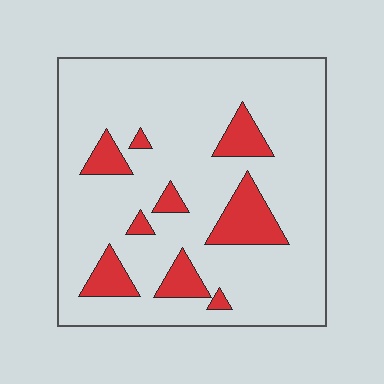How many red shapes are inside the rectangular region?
9.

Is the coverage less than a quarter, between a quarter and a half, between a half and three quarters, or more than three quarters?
Less than a quarter.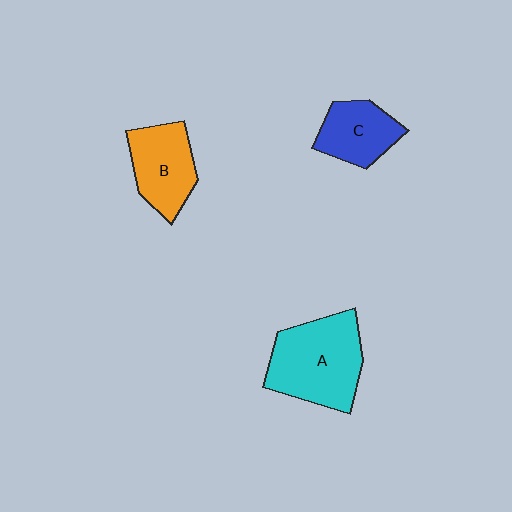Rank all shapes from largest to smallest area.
From largest to smallest: A (cyan), B (orange), C (blue).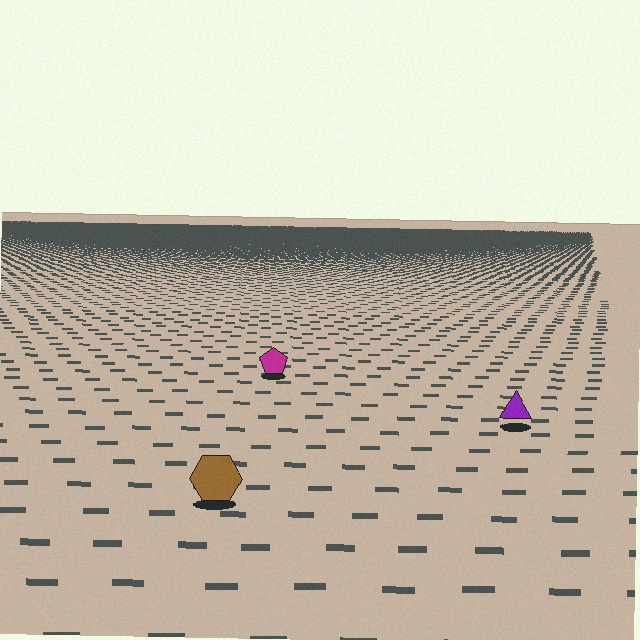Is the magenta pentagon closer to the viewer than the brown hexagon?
No. The brown hexagon is closer — you can tell from the texture gradient: the ground texture is coarser near it.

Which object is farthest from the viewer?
The magenta pentagon is farthest from the viewer. It appears smaller and the ground texture around it is denser.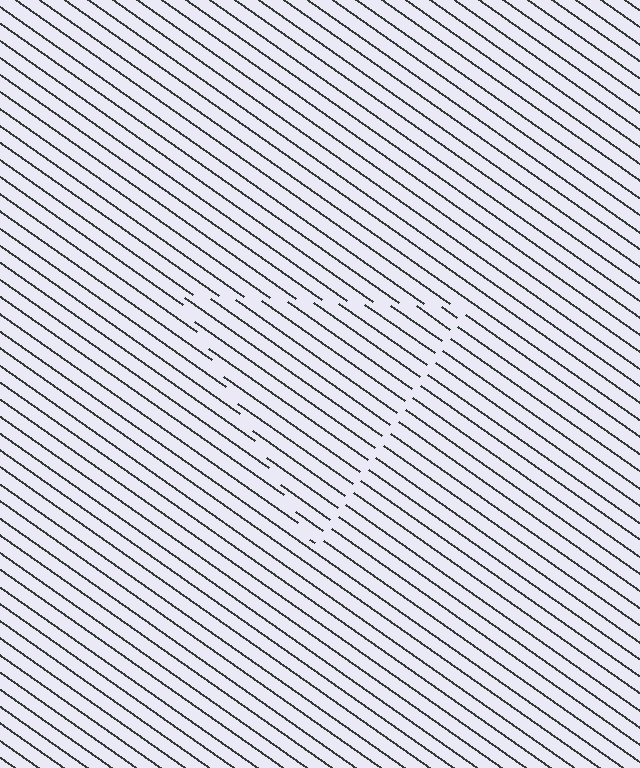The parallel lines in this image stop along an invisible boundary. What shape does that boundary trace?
An illusory triangle. The interior of the shape contains the same grating, shifted by half a period — the contour is defined by the phase discontinuity where line-ends from the inner and outer gratings abut.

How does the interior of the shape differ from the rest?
The interior of the shape contains the same grating, shifted by half a period — the contour is defined by the phase discontinuity where line-ends from the inner and outer gratings abut.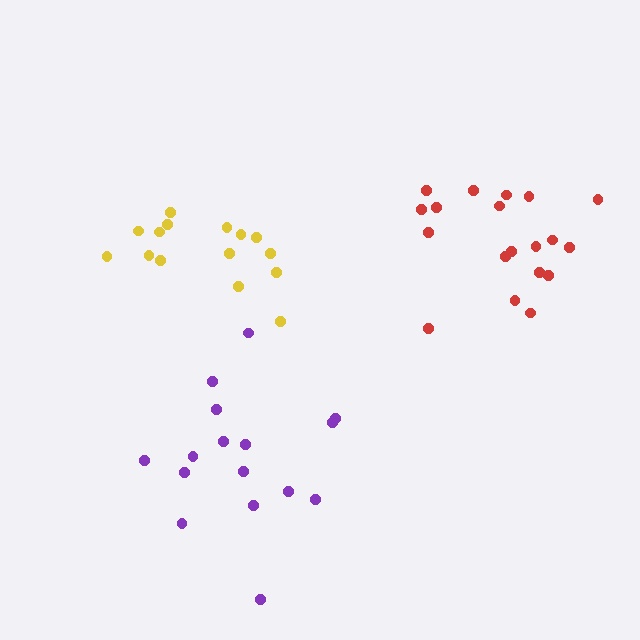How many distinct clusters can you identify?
There are 3 distinct clusters.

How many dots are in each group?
Group 1: 15 dots, Group 2: 19 dots, Group 3: 16 dots (50 total).